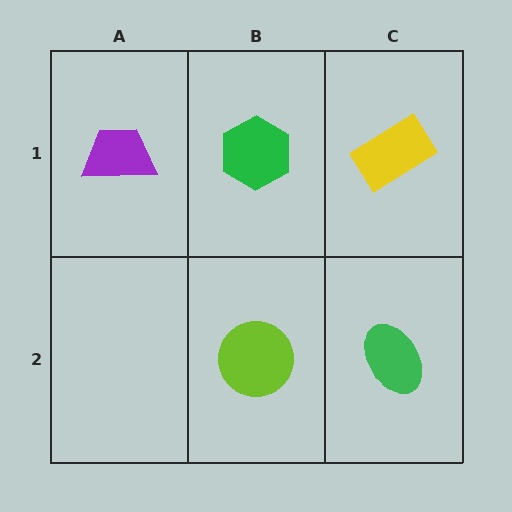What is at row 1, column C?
A yellow rectangle.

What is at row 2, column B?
A lime circle.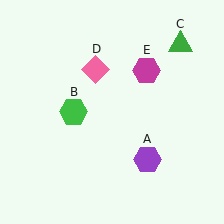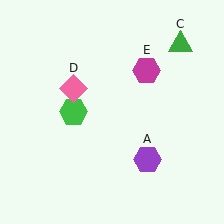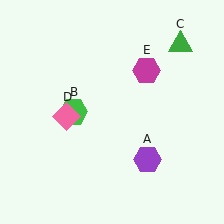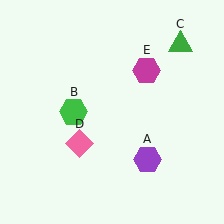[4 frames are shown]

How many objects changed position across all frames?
1 object changed position: pink diamond (object D).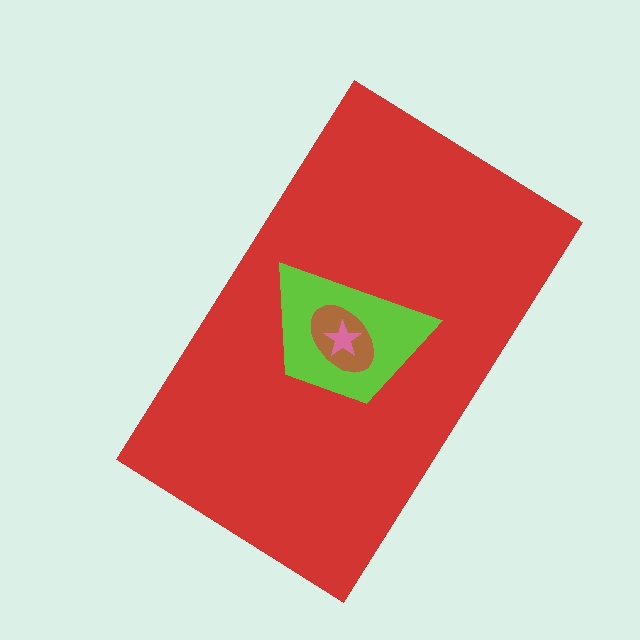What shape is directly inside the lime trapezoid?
The brown ellipse.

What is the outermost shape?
The red rectangle.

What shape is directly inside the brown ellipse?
The pink star.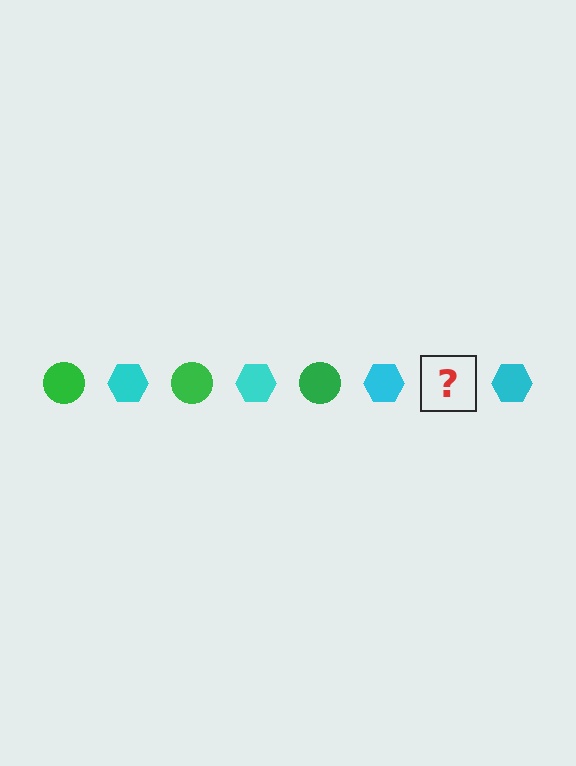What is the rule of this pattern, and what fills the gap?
The rule is that the pattern alternates between green circle and cyan hexagon. The gap should be filled with a green circle.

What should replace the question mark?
The question mark should be replaced with a green circle.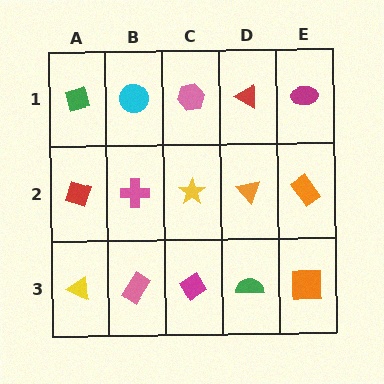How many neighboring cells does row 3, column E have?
2.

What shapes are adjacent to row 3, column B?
A pink cross (row 2, column B), a yellow triangle (row 3, column A), a magenta diamond (row 3, column C).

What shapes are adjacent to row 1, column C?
A yellow star (row 2, column C), a cyan circle (row 1, column B), a red triangle (row 1, column D).